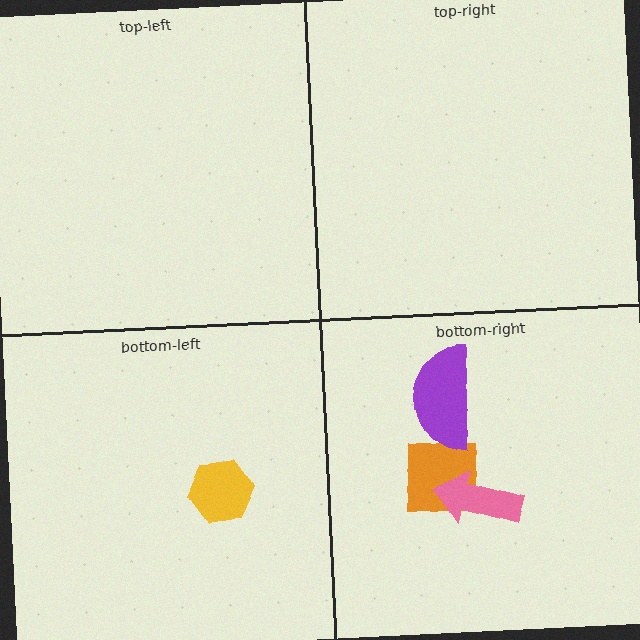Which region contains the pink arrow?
The bottom-right region.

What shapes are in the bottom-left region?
The yellow hexagon.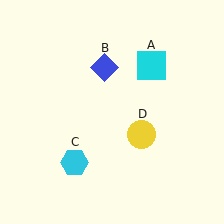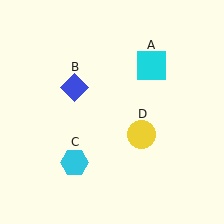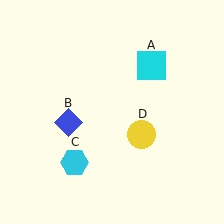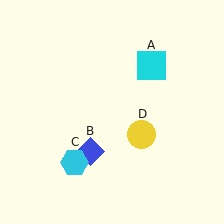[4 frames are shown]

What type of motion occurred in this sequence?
The blue diamond (object B) rotated counterclockwise around the center of the scene.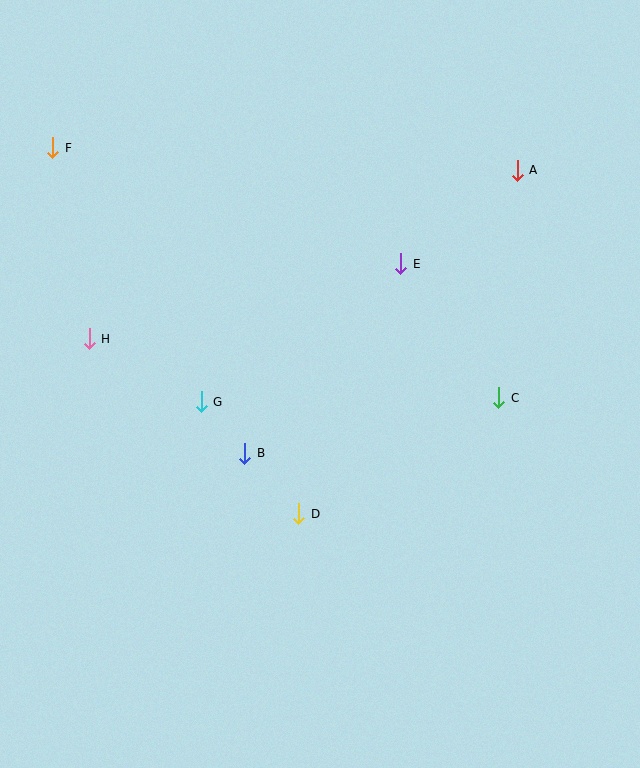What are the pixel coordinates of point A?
Point A is at (517, 170).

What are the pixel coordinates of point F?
Point F is at (53, 148).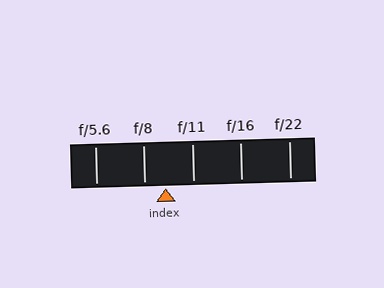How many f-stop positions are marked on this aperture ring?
There are 5 f-stop positions marked.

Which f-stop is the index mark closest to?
The index mark is closest to f/8.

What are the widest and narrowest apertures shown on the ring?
The widest aperture shown is f/5.6 and the narrowest is f/22.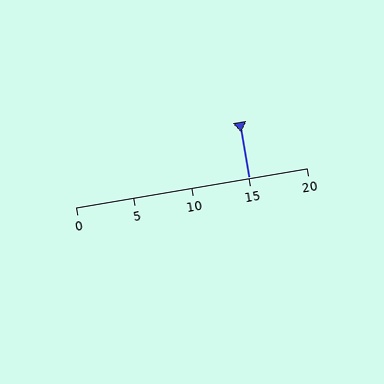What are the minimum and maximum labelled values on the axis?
The axis runs from 0 to 20.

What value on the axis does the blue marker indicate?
The marker indicates approximately 15.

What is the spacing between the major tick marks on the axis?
The major ticks are spaced 5 apart.